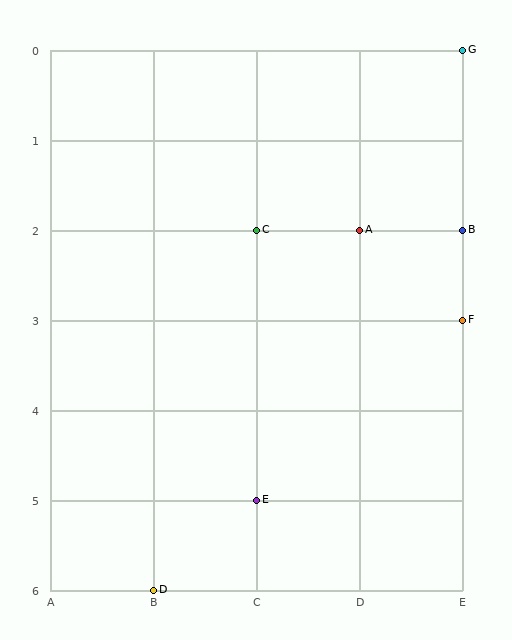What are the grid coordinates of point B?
Point B is at grid coordinates (E, 2).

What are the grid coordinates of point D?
Point D is at grid coordinates (B, 6).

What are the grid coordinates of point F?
Point F is at grid coordinates (E, 3).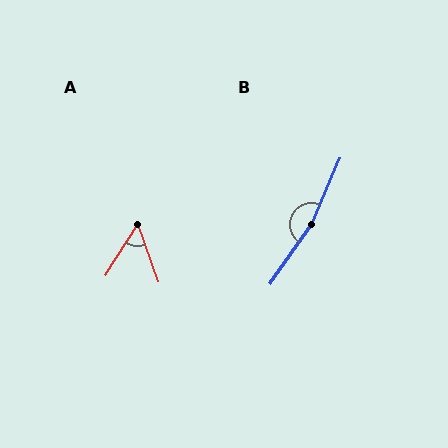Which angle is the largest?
B, at approximately 168 degrees.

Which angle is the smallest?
A, at approximately 52 degrees.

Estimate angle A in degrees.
Approximately 52 degrees.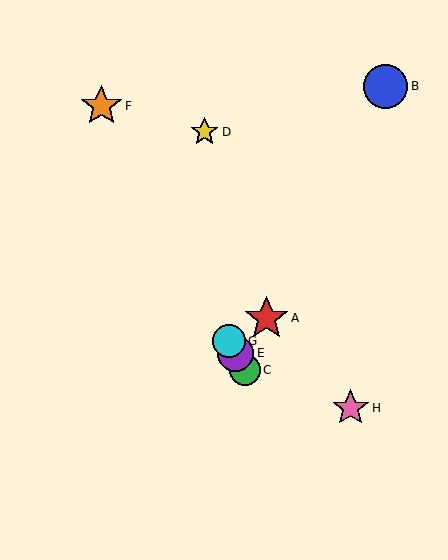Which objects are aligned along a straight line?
Objects C, E, F, G are aligned along a straight line.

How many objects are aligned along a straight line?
4 objects (C, E, F, G) are aligned along a straight line.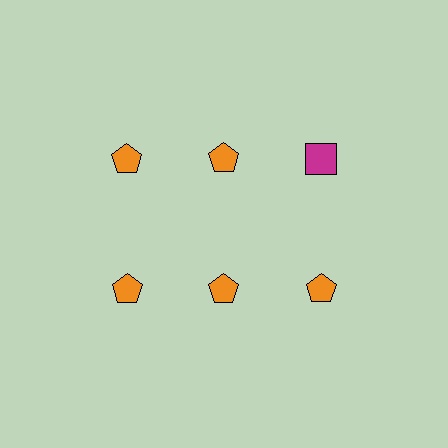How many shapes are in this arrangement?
There are 6 shapes arranged in a grid pattern.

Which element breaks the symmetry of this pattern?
The magenta square in the top row, center column breaks the symmetry. All other shapes are orange pentagons.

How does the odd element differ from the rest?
It differs in both color (magenta instead of orange) and shape (square instead of pentagon).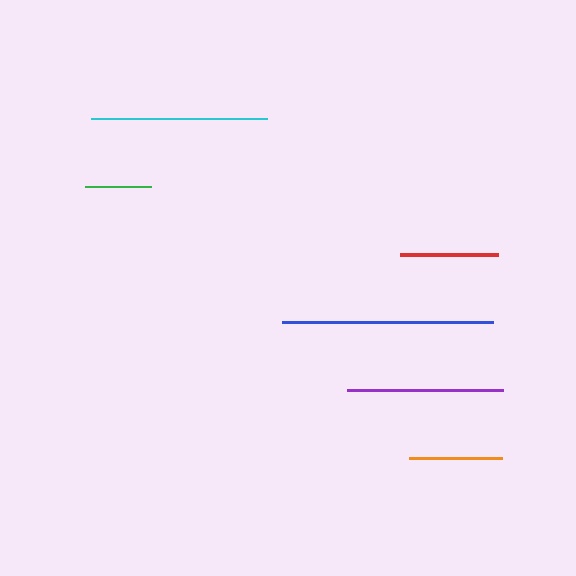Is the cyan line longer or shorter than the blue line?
The blue line is longer than the cyan line.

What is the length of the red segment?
The red segment is approximately 98 pixels long.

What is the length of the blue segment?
The blue segment is approximately 212 pixels long.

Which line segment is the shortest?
The green line is the shortest at approximately 65 pixels.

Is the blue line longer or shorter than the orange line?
The blue line is longer than the orange line.